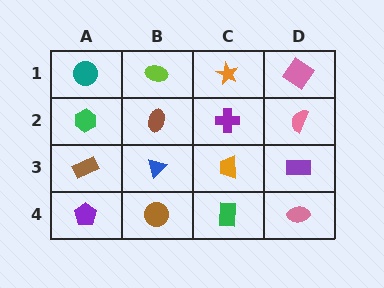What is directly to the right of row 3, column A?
A blue triangle.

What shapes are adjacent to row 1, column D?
A pink semicircle (row 2, column D), an orange star (row 1, column C).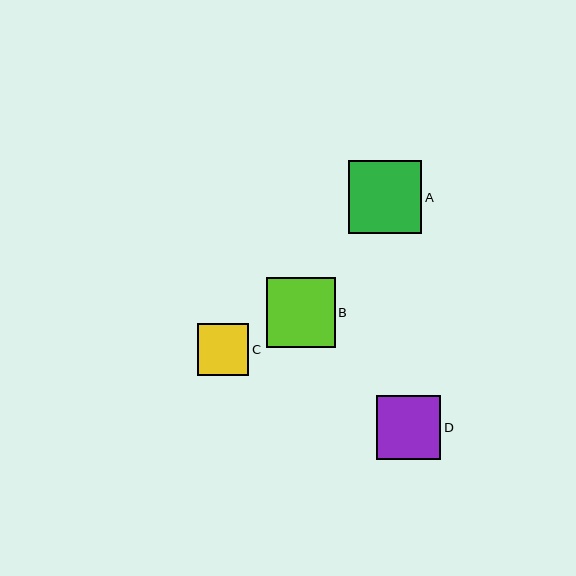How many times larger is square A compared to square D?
Square A is approximately 1.1 times the size of square D.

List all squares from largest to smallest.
From largest to smallest: A, B, D, C.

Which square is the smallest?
Square C is the smallest with a size of approximately 51 pixels.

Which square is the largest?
Square A is the largest with a size of approximately 73 pixels.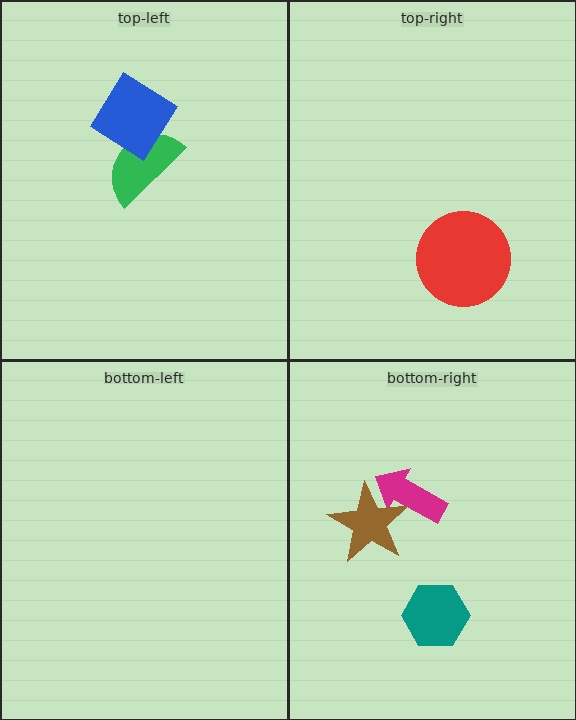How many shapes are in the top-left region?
2.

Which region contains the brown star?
The bottom-right region.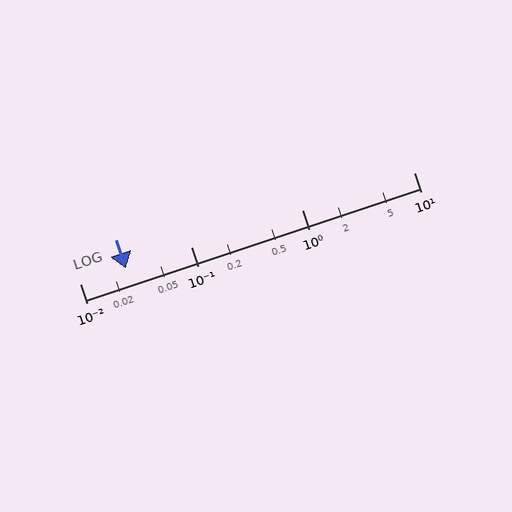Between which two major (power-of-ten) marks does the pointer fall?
The pointer is between 0.01 and 0.1.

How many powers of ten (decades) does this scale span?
The scale spans 3 decades, from 0.01 to 10.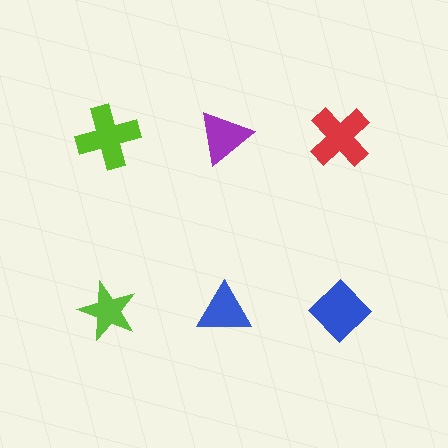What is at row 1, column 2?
A purple triangle.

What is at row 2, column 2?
A blue triangle.